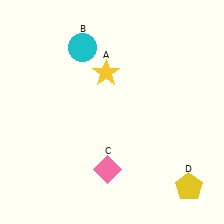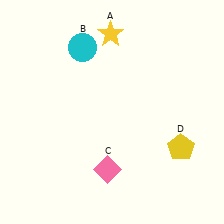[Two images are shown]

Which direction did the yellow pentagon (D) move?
The yellow pentagon (D) moved up.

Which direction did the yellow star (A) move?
The yellow star (A) moved up.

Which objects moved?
The objects that moved are: the yellow star (A), the yellow pentagon (D).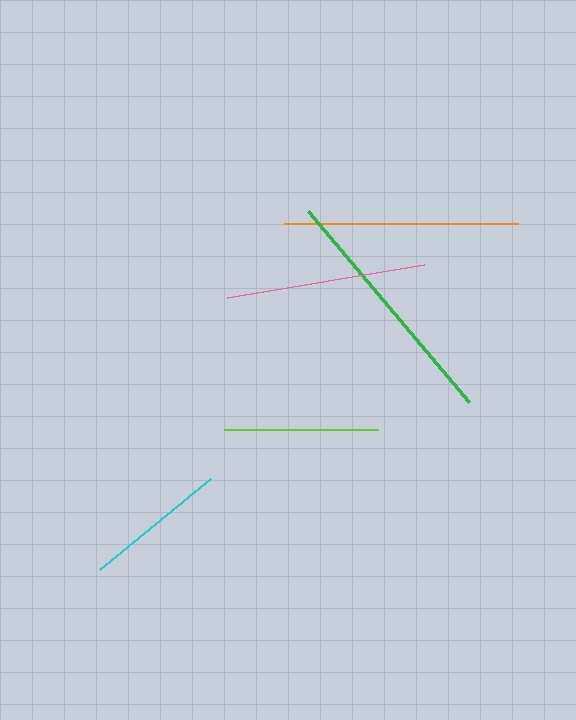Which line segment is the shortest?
The cyan line is the shortest at approximately 143 pixels.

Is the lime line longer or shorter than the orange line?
The orange line is longer than the lime line.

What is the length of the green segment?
The green segment is approximately 251 pixels long.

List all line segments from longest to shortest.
From longest to shortest: green, orange, pink, lime, cyan.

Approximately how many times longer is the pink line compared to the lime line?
The pink line is approximately 1.3 times the length of the lime line.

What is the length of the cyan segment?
The cyan segment is approximately 143 pixels long.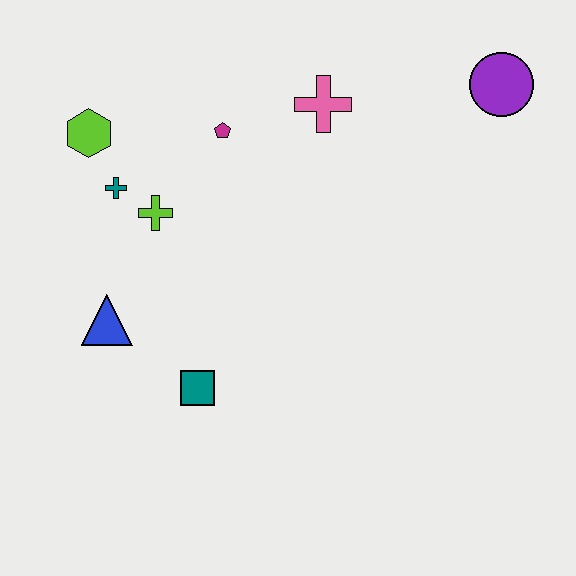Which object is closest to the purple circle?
The pink cross is closest to the purple circle.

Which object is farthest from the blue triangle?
The purple circle is farthest from the blue triangle.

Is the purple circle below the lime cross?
No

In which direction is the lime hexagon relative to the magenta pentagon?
The lime hexagon is to the left of the magenta pentagon.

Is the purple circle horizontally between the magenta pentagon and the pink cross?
No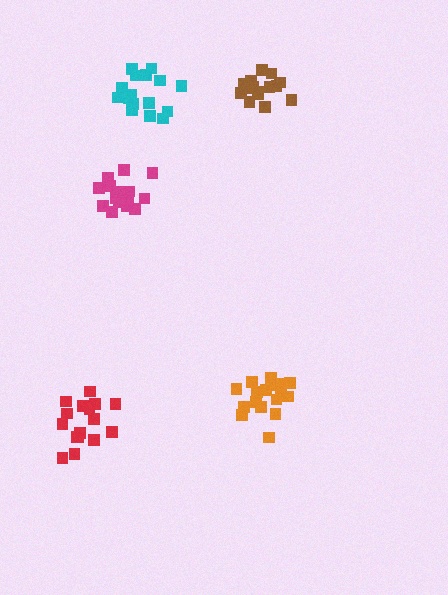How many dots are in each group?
Group 1: 17 dots, Group 2: 16 dots, Group 3: 15 dots, Group 4: 16 dots, Group 5: 16 dots (80 total).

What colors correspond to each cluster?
The clusters are colored: orange, cyan, brown, red, magenta.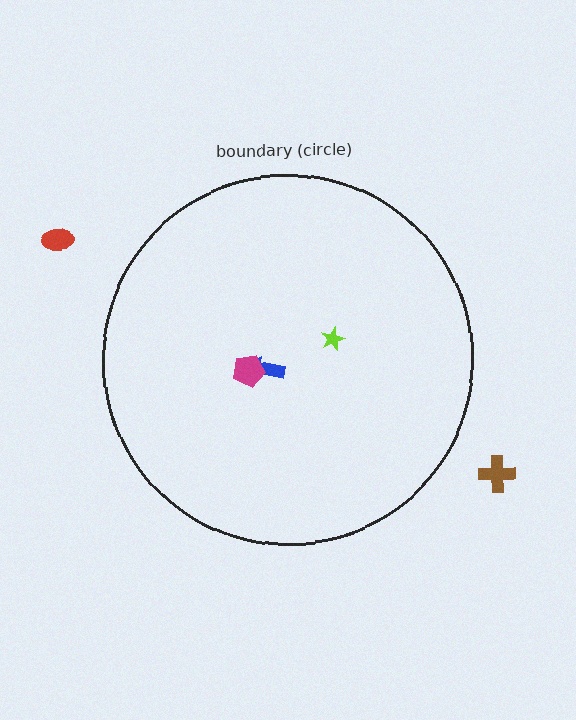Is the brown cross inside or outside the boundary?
Outside.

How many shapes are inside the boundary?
3 inside, 2 outside.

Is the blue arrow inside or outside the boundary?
Inside.